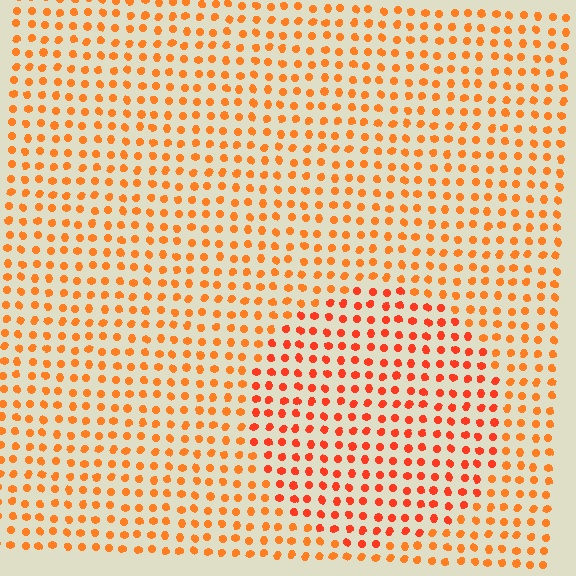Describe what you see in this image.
The image is filled with small orange elements in a uniform arrangement. A circle-shaped region is visible where the elements are tinted to a slightly different hue, forming a subtle color boundary.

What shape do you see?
I see a circle.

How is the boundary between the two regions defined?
The boundary is defined purely by a slight shift in hue (about 19 degrees). Spacing, size, and orientation are identical on both sides.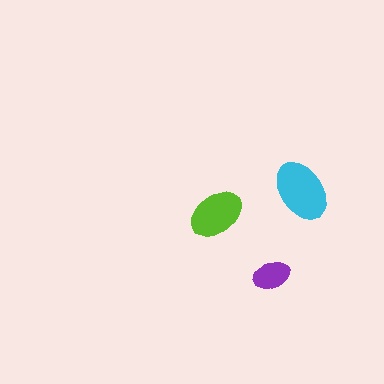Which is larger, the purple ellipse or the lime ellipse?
The lime one.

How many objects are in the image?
There are 3 objects in the image.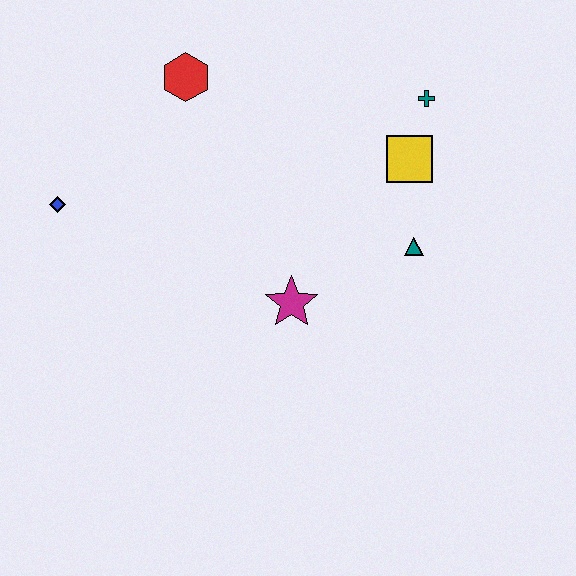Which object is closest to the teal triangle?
The yellow square is closest to the teal triangle.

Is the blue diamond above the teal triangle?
Yes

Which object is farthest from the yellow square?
The blue diamond is farthest from the yellow square.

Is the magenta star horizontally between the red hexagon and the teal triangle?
Yes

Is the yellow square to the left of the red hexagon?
No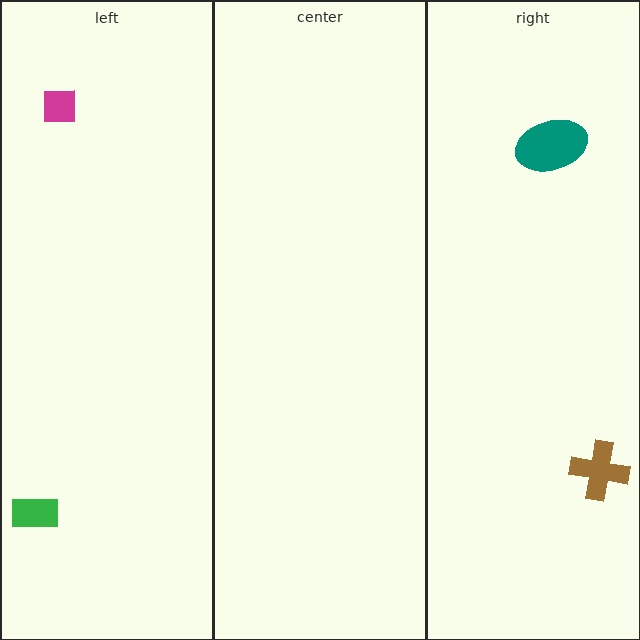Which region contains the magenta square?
The left region.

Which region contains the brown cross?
The right region.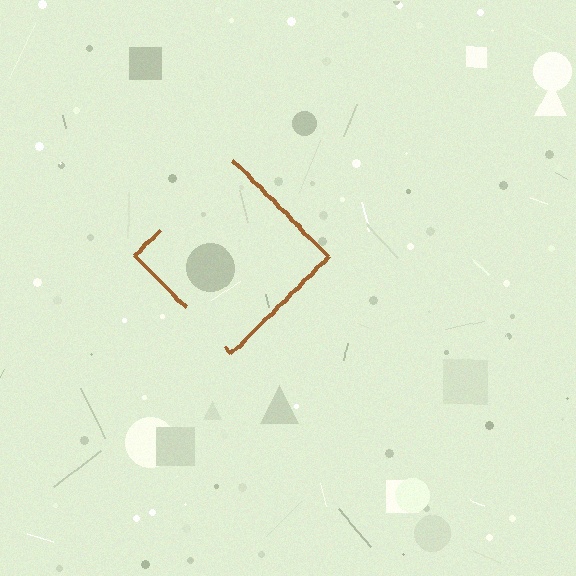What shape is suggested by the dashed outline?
The dashed outline suggests a diamond.